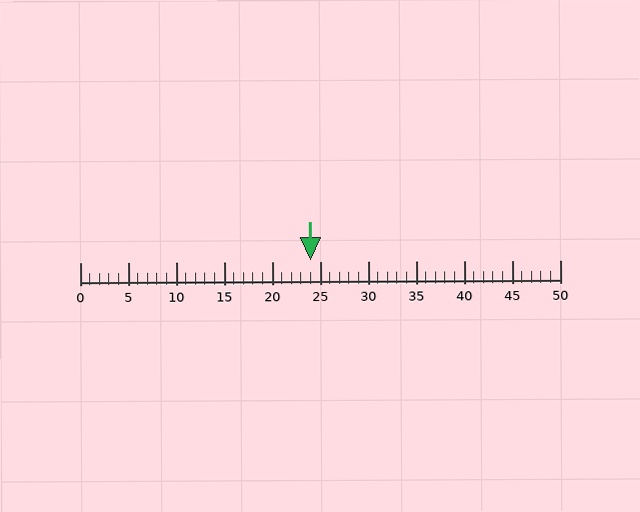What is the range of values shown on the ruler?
The ruler shows values from 0 to 50.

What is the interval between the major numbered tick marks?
The major tick marks are spaced 5 units apart.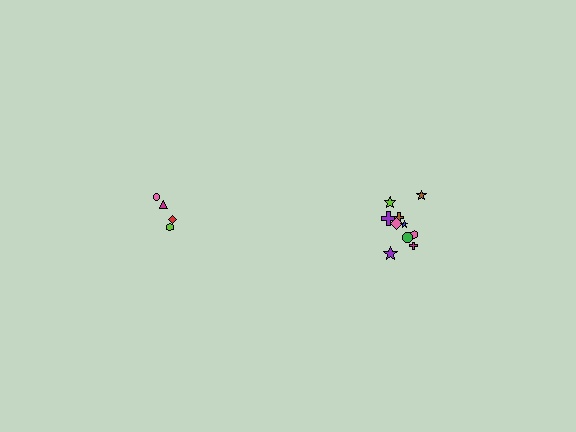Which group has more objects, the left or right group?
The right group.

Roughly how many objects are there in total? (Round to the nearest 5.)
Roughly 15 objects in total.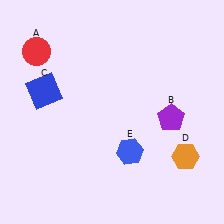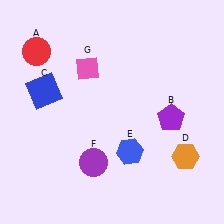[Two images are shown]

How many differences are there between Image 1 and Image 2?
There are 2 differences between the two images.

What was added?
A purple circle (F), a pink diamond (G) were added in Image 2.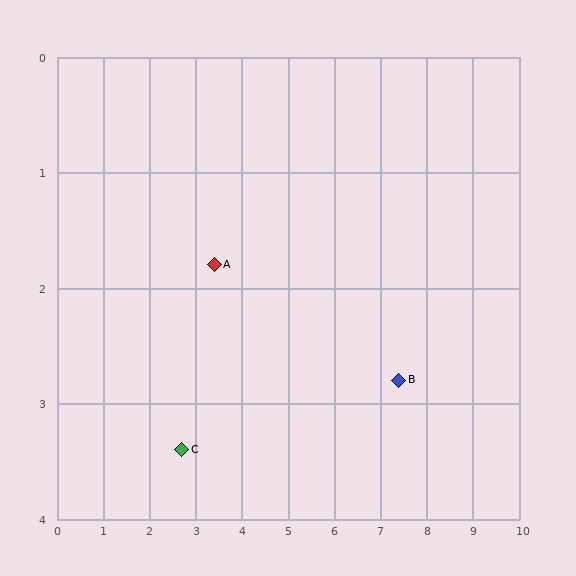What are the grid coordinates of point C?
Point C is at approximately (2.7, 3.4).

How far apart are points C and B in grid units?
Points C and B are about 4.7 grid units apart.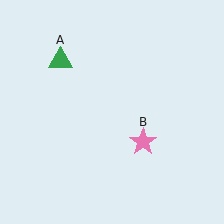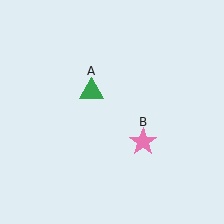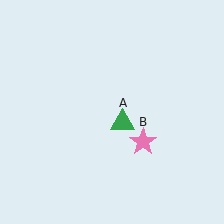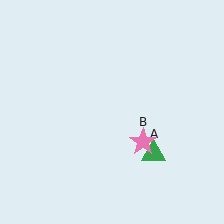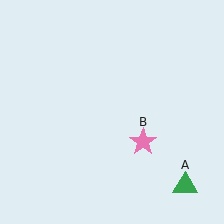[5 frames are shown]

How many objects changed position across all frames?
1 object changed position: green triangle (object A).